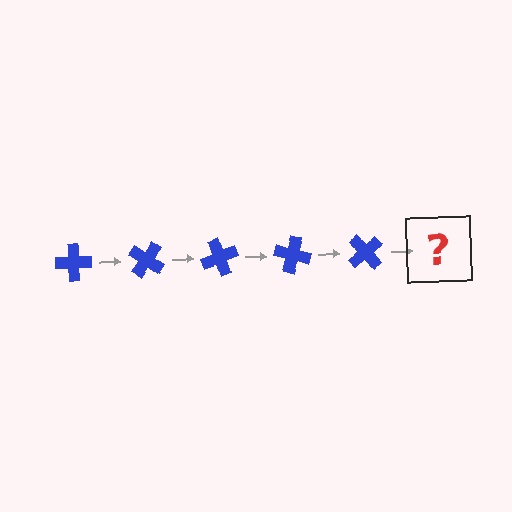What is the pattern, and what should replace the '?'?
The pattern is that the cross rotates 35 degrees each step. The '?' should be a blue cross rotated 175 degrees.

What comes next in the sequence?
The next element should be a blue cross rotated 175 degrees.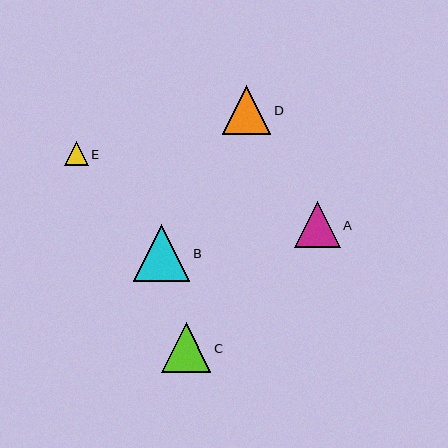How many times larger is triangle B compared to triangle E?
Triangle B is approximately 2.4 times the size of triangle E.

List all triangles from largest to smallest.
From largest to smallest: B, C, D, A, E.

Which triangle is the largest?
Triangle B is the largest with a size of approximately 57 pixels.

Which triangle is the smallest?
Triangle E is the smallest with a size of approximately 24 pixels.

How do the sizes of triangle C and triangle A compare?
Triangle C and triangle A are approximately the same size.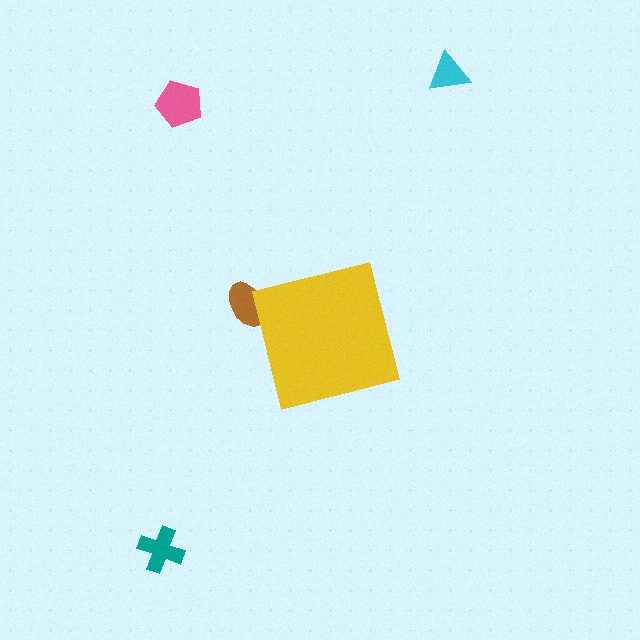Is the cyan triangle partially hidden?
No, the cyan triangle is fully visible.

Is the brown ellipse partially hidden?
Yes, the brown ellipse is partially hidden behind the yellow square.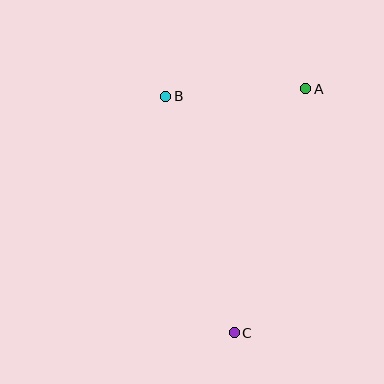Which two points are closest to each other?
Points A and B are closest to each other.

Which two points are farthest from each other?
Points A and C are farthest from each other.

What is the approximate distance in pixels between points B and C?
The distance between B and C is approximately 246 pixels.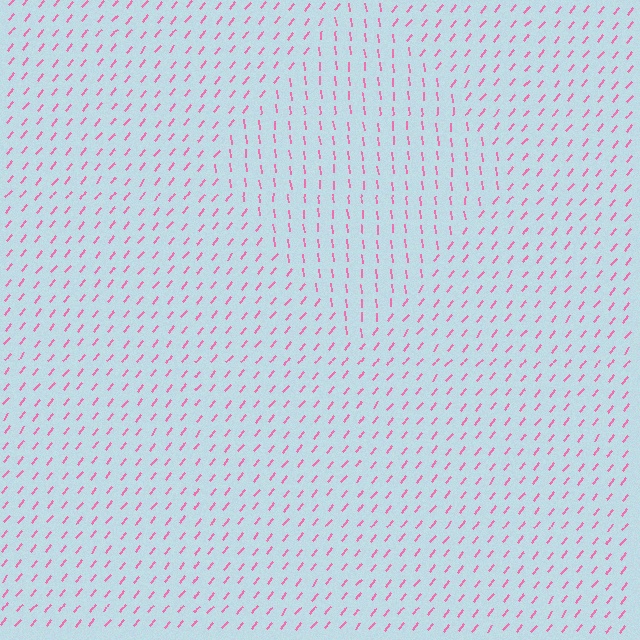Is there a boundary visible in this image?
Yes, there is a texture boundary formed by a change in line orientation.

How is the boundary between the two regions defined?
The boundary is defined purely by a change in line orientation (approximately 45 degrees difference). All lines are the same color and thickness.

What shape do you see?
I see a diamond.